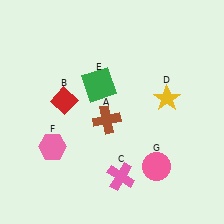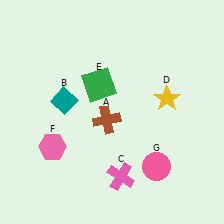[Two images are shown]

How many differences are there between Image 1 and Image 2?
There is 1 difference between the two images.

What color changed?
The diamond (B) changed from red in Image 1 to teal in Image 2.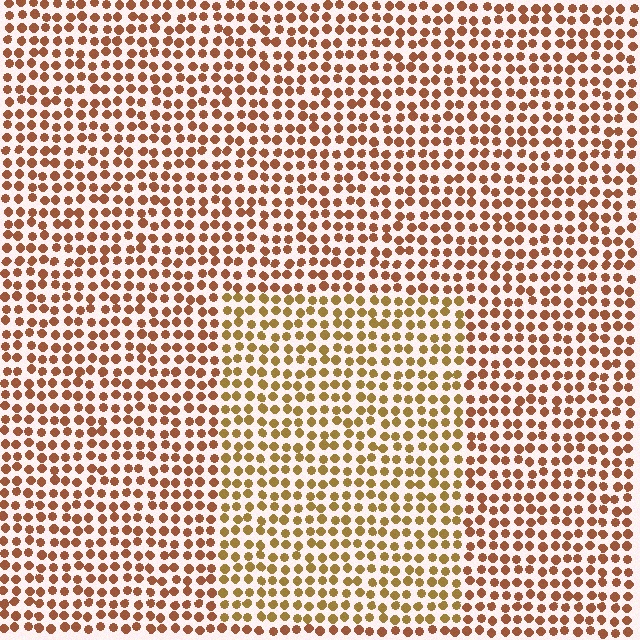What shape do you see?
I see a rectangle.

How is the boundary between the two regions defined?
The boundary is defined purely by a slight shift in hue (about 25 degrees). Spacing, size, and orientation are identical on both sides.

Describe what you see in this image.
The image is filled with small brown elements in a uniform arrangement. A rectangle-shaped region is visible where the elements are tinted to a slightly different hue, forming a subtle color boundary.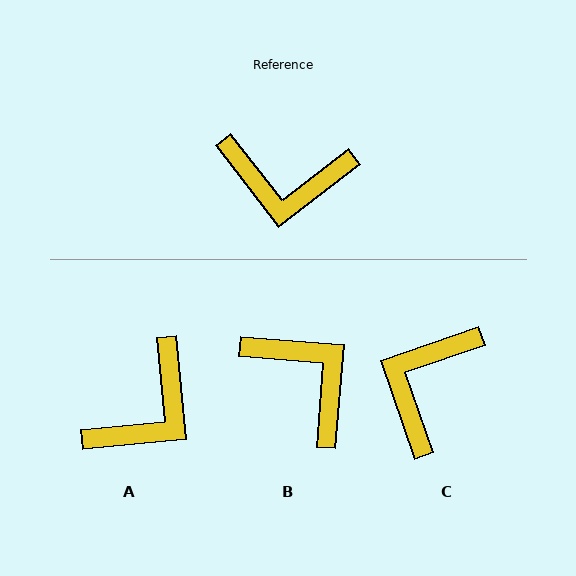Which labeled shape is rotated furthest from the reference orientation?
B, about 138 degrees away.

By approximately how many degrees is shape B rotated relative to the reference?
Approximately 138 degrees counter-clockwise.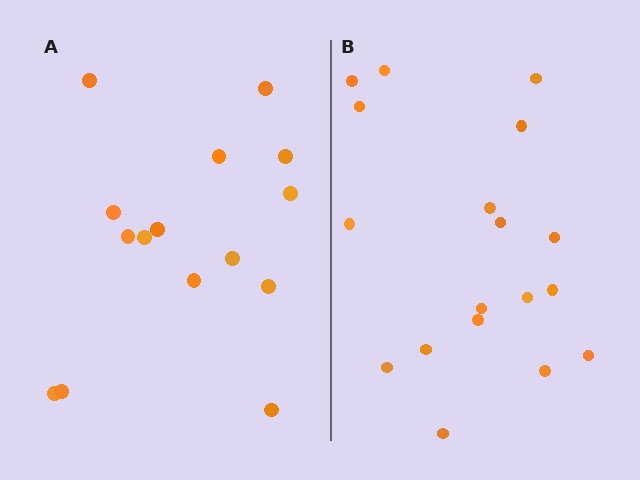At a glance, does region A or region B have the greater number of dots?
Region B (the right region) has more dots.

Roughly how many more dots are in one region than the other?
Region B has just a few more — roughly 2 or 3 more dots than region A.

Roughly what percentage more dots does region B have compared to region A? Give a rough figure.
About 20% more.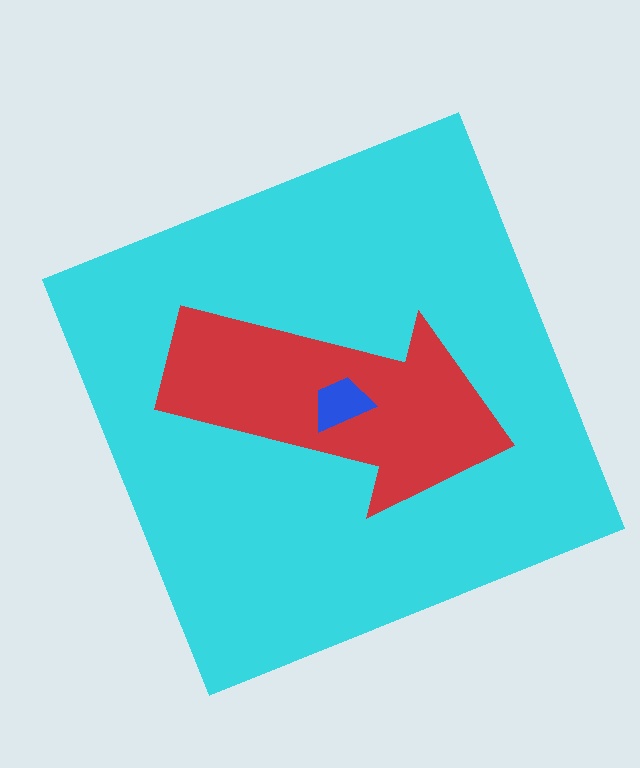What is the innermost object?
The blue trapezoid.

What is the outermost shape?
The cyan square.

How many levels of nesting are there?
3.